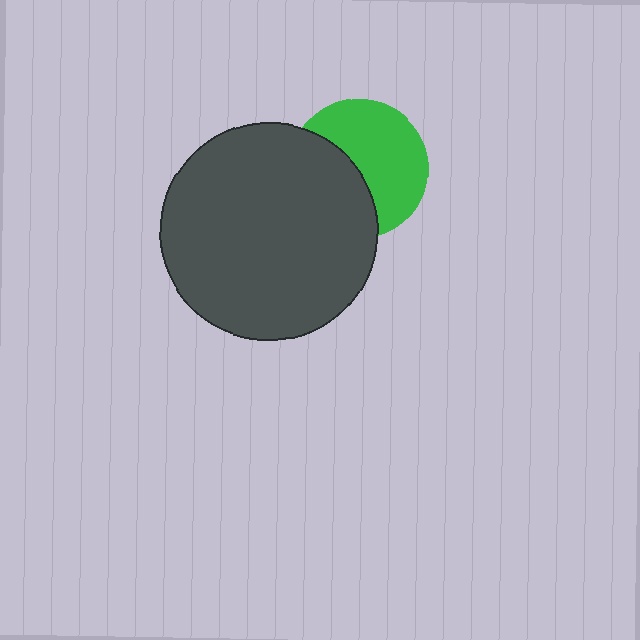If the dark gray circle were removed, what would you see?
You would see the complete green circle.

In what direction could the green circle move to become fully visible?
The green circle could move right. That would shift it out from behind the dark gray circle entirely.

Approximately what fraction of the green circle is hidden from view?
Roughly 43% of the green circle is hidden behind the dark gray circle.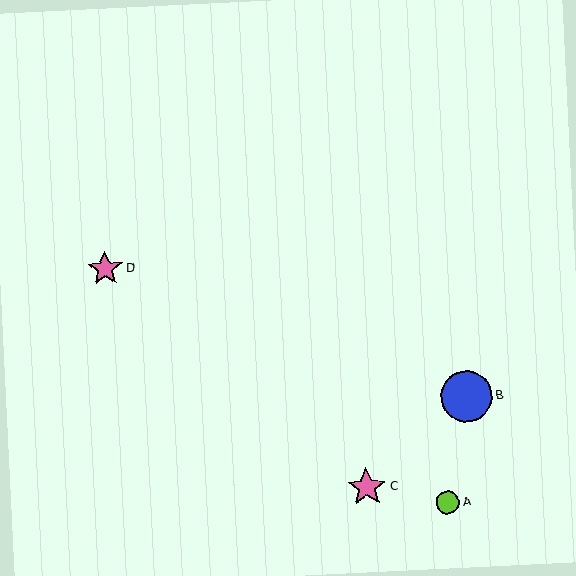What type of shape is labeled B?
Shape B is a blue circle.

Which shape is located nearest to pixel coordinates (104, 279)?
The pink star (labeled D) at (105, 269) is nearest to that location.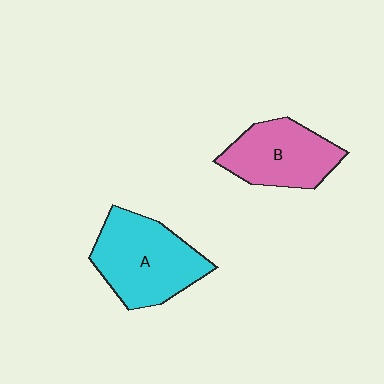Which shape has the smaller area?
Shape B (pink).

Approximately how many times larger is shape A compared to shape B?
Approximately 1.3 times.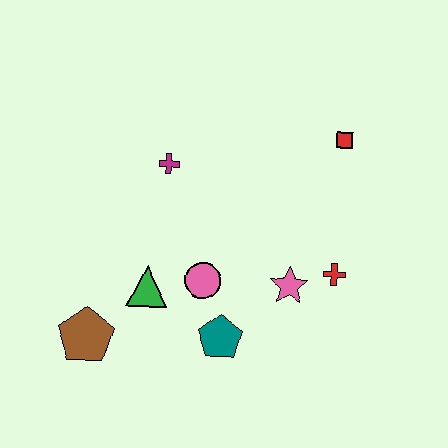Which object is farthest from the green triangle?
The red square is farthest from the green triangle.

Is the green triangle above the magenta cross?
No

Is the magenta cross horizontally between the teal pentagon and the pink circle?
No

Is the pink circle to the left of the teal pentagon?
Yes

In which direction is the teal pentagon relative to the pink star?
The teal pentagon is to the left of the pink star.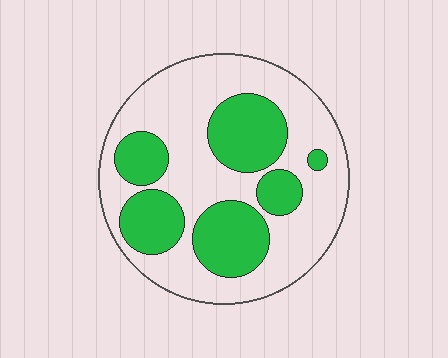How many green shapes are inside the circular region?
6.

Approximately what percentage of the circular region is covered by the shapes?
Approximately 35%.